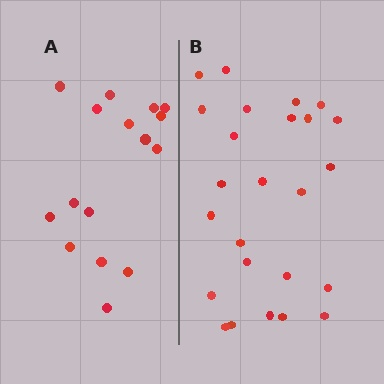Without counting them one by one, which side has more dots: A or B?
Region B (the right region) has more dots.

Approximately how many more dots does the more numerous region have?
Region B has roughly 8 or so more dots than region A.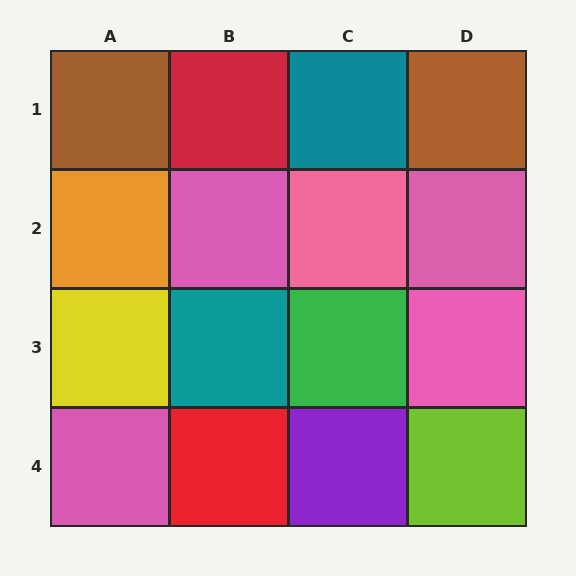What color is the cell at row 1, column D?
Brown.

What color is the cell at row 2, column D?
Pink.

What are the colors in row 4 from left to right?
Pink, red, purple, lime.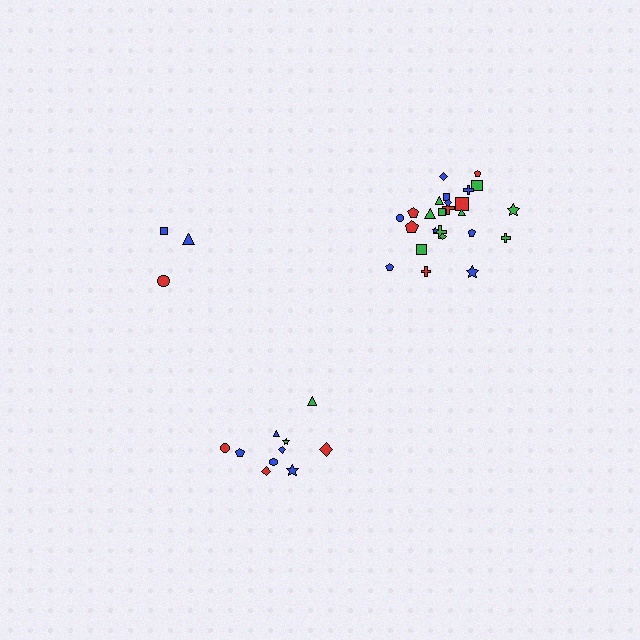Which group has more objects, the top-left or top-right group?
The top-right group.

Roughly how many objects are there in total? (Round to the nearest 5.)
Roughly 40 objects in total.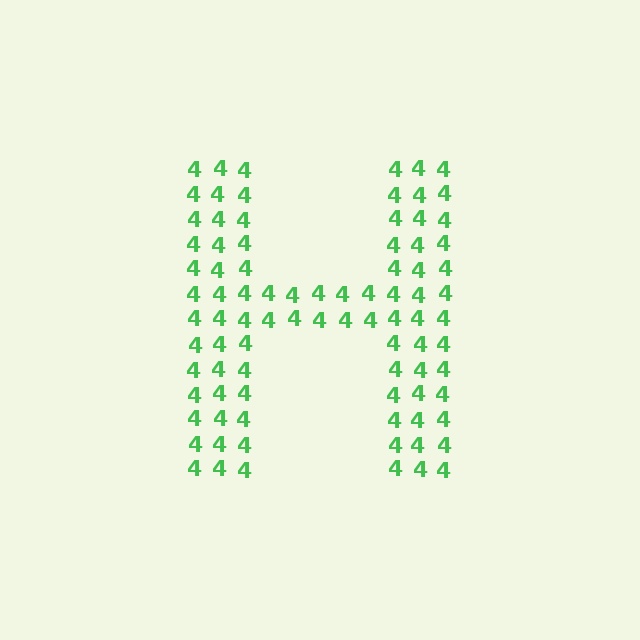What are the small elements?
The small elements are digit 4's.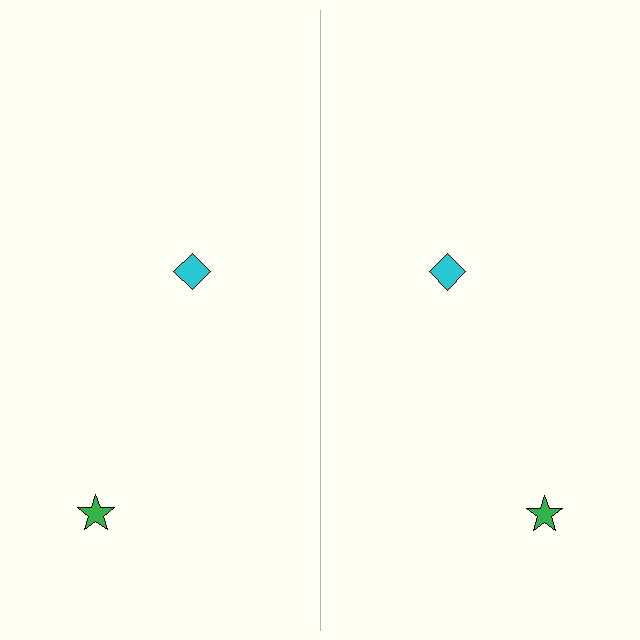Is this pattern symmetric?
Yes, this pattern has bilateral (reflection) symmetry.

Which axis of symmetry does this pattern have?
The pattern has a vertical axis of symmetry running through the center of the image.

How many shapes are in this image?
There are 4 shapes in this image.